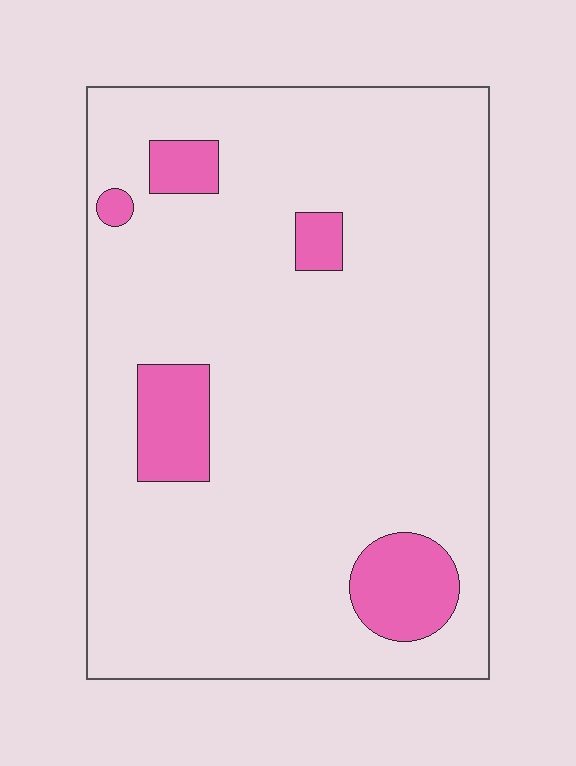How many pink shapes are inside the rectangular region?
5.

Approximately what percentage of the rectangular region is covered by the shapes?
Approximately 10%.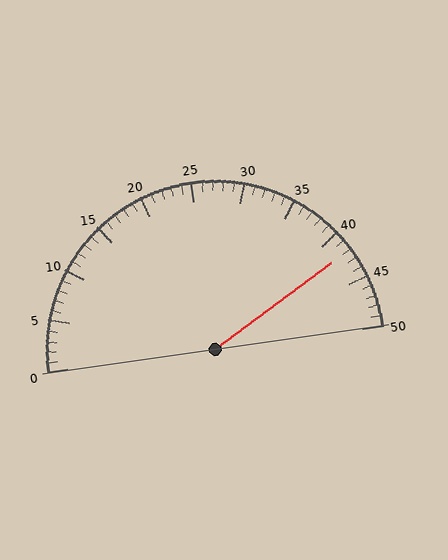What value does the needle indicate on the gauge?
The needle indicates approximately 42.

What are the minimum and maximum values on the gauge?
The gauge ranges from 0 to 50.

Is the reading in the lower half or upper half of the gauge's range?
The reading is in the upper half of the range (0 to 50).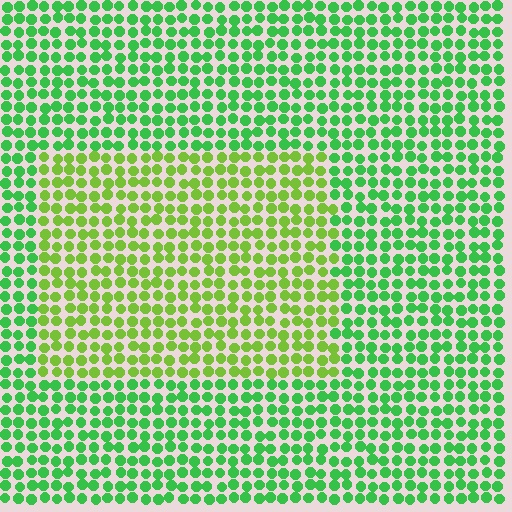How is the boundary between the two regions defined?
The boundary is defined purely by a slight shift in hue (about 36 degrees). Spacing, size, and orientation are identical on both sides.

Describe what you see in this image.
The image is filled with small green elements in a uniform arrangement. A rectangle-shaped region is visible where the elements are tinted to a slightly different hue, forming a subtle color boundary.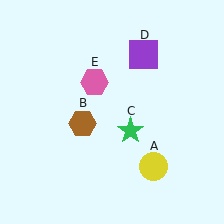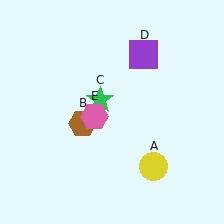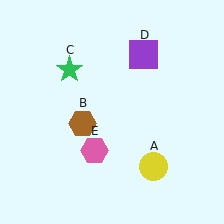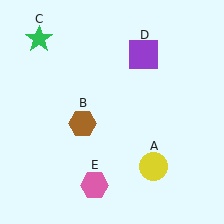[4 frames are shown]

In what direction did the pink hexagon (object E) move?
The pink hexagon (object E) moved down.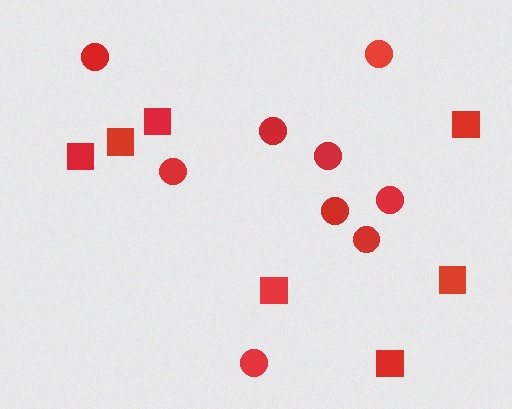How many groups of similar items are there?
There are 2 groups: one group of circles (9) and one group of squares (7).